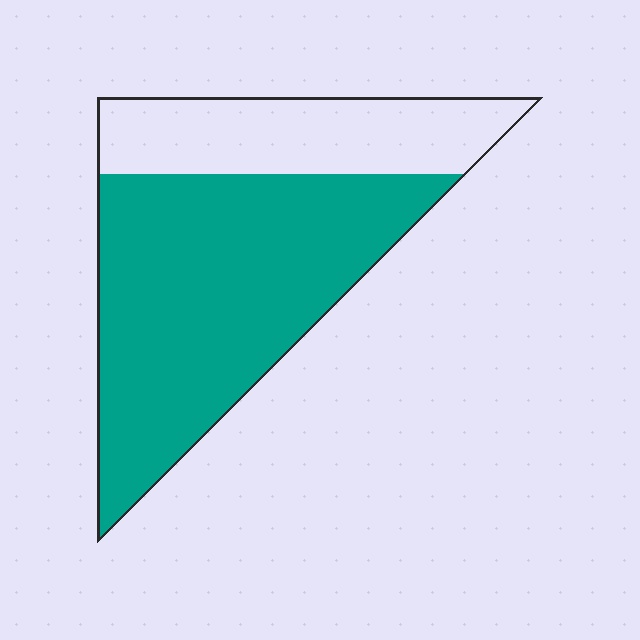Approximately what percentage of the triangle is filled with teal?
Approximately 70%.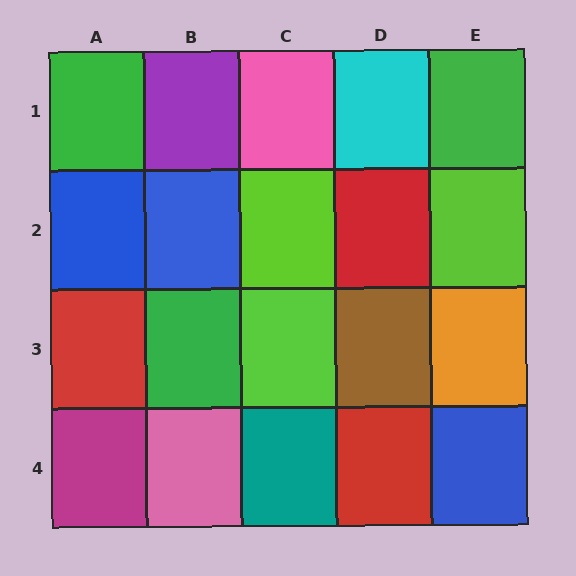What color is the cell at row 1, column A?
Green.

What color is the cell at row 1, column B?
Purple.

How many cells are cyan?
1 cell is cyan.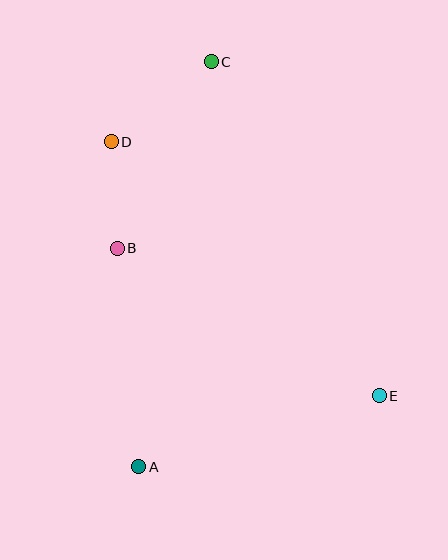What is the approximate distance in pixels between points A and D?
The distance between A and D is approximately 326 pixels.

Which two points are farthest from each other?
Points A and C are farthest from each other.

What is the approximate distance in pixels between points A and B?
The distance between A and B is approximately 219 pixels.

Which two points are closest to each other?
Points B and D are closest to each other.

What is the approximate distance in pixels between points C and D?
The distance between C and D is approximately 128 pixels.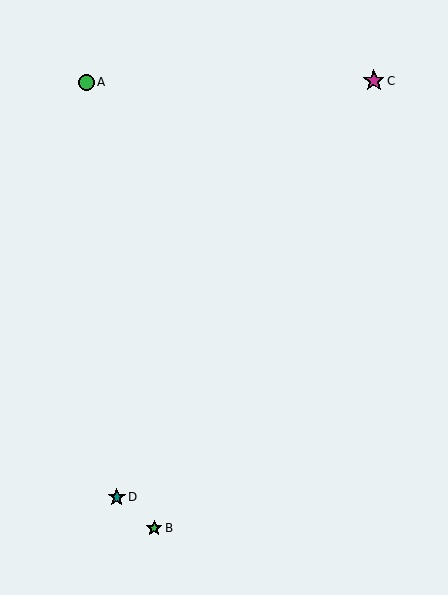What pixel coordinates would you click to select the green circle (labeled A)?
Click at (86, 82) to select the green circle A.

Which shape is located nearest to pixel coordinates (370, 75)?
The magenta star (labeled C) at (374, 81) is nearest to that location.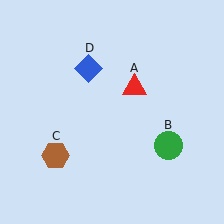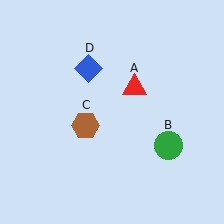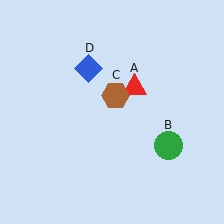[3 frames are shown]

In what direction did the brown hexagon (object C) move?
The brown hexagon (object C) moved up and to the right.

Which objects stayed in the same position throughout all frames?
Red triangle (object A) and green circle (object B) and blue diamond (object D) remained stationary.